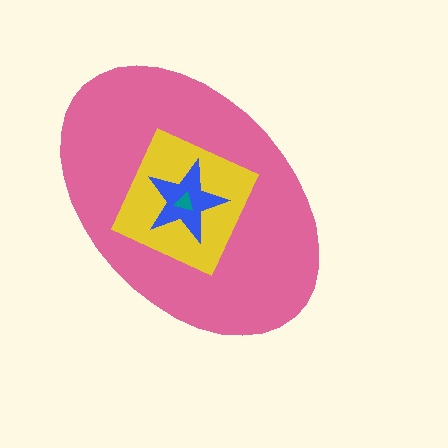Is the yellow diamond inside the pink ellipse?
Yes.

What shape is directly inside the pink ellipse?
The yellow diamond.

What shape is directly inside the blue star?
The teal triangle.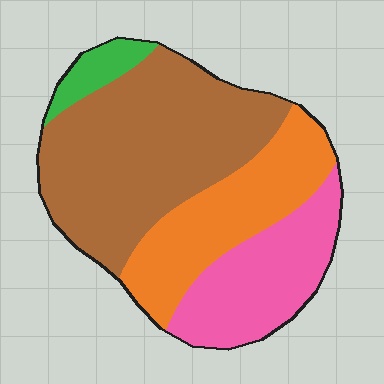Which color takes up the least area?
Green, at roughly 5%.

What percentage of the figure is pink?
Pink takes up about one quarter (1/4) of the figure.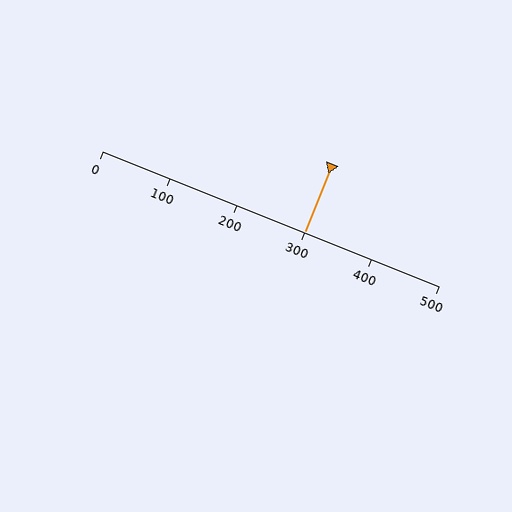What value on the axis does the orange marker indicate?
The marker indicates approximately 300.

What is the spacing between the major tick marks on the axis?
The major ticks are spaced 100 apart.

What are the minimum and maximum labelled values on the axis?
The axis runs from 0 to 500.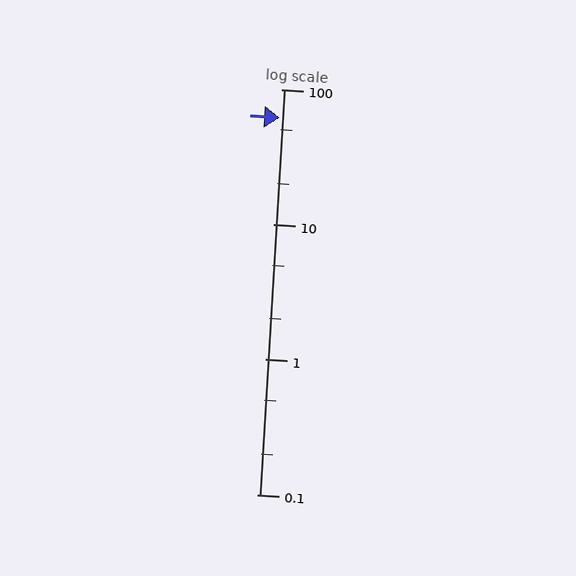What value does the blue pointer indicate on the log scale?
The pointer indicates approximately 62.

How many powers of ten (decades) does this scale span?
The scale spans 3 decades, from 0.1 to 100.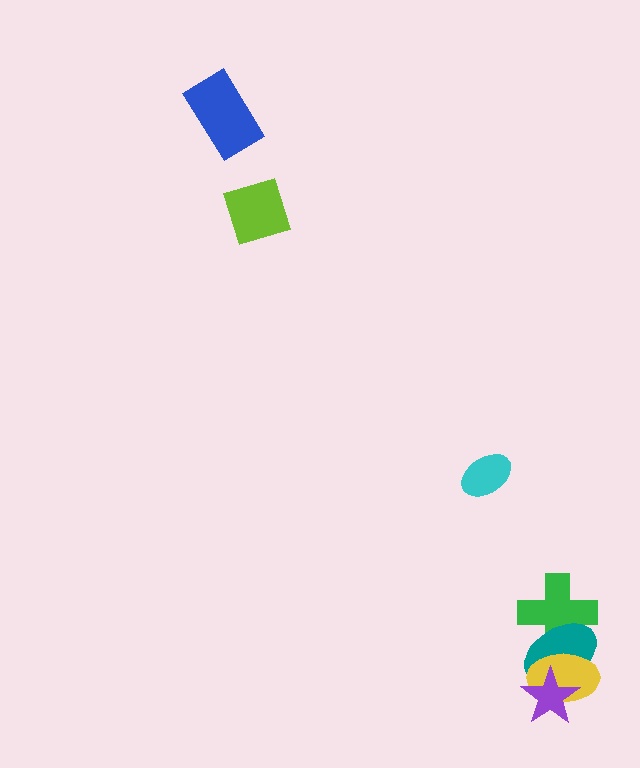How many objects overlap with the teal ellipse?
3 objects overlap with the teal ellipse.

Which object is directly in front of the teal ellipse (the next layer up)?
The yellow ellipse is directly in front of the teal ellipse.